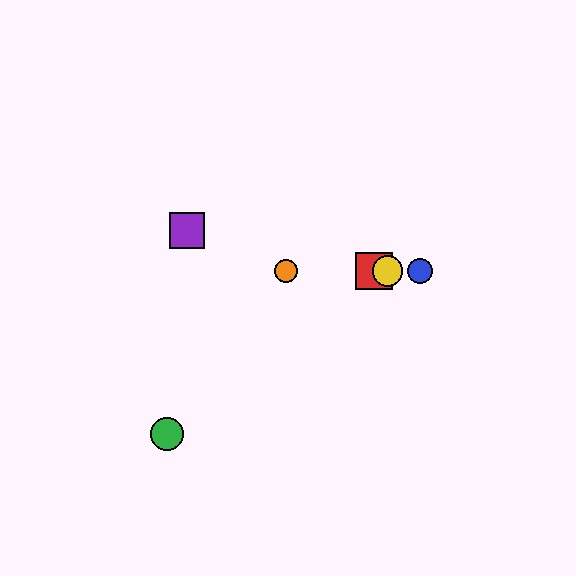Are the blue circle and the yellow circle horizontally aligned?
Yes, both are at y≈271.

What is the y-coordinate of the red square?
The red square is at y≈271.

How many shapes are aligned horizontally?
4 shapes (the red square, the blue circle, the yellow circle, the orange circle) are aligned horizontally.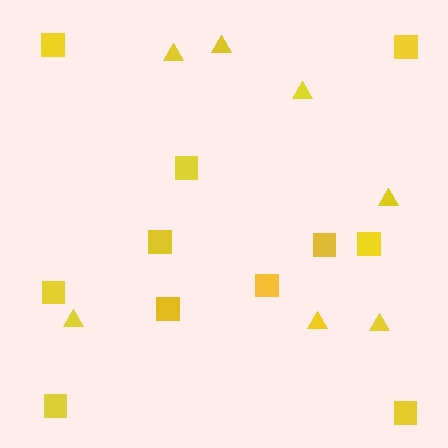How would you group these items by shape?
There are 2 groups: one group of squares (11) and one group of triangles (7).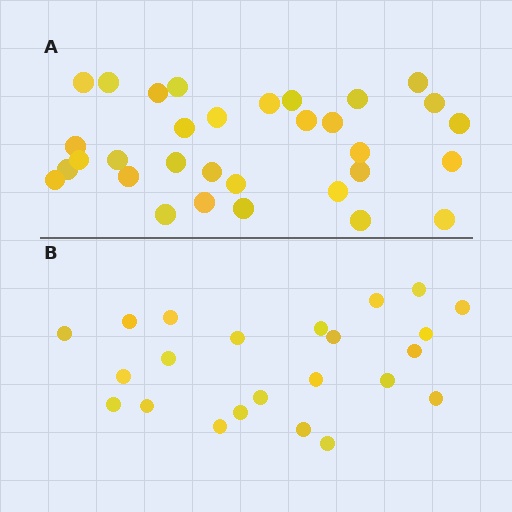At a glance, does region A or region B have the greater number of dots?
Region A (the top region) has more dots.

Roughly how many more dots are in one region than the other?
Region A has roughly 8 or so more dots than region B.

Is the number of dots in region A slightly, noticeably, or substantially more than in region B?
Region A has noticeably more, but not dramatically so. The ratio is roughly 1.4 to 1.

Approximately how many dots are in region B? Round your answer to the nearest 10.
About 20 dots. (The exact count is 23, which rounds to 20.)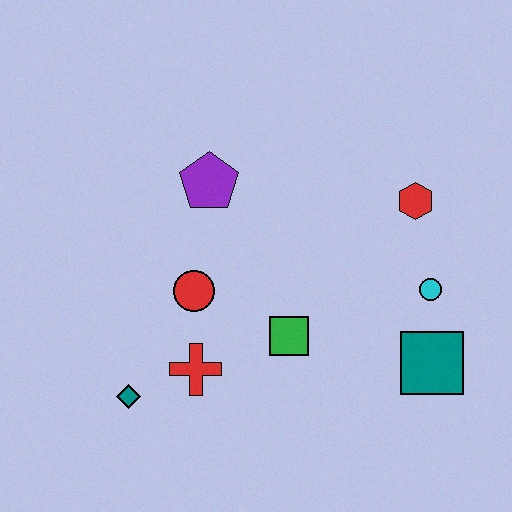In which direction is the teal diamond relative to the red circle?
The teal diamond is below the red circle.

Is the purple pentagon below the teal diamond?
No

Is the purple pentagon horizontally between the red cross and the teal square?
Yes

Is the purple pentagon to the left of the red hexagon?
Yes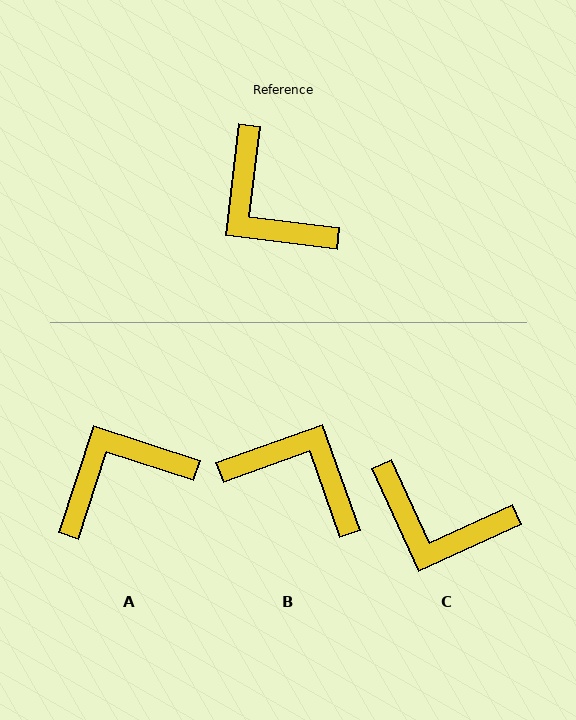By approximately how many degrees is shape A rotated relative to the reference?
Approximately 101 degrees clockwise.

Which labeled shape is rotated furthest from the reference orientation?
B, about 153 degrees away.